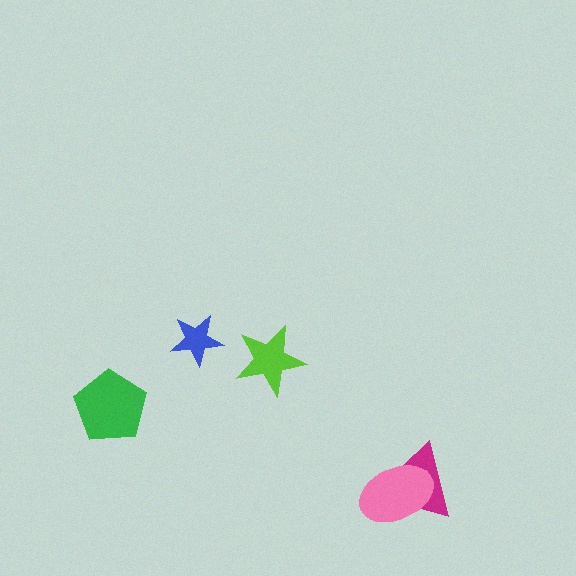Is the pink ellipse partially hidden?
No, no other shape covers it.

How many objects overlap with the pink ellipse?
1 object overlaps with the pink ellipse.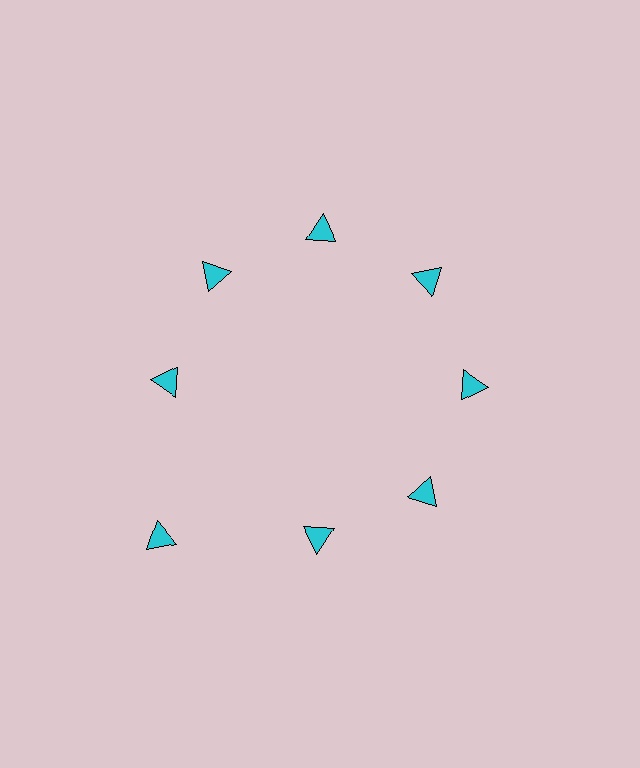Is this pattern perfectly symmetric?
No. The 8 cyan triangles are arranged in a ring, but one element near the 8 o'clock position is pushed outward from the center, breaking the 8-fold rotational symmetry.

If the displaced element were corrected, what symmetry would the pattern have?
It would have 8-fold rotational symmetry — the pattern would map onto itself every 45 degrees.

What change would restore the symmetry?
The symmetry would be restored by moving it inward, back onto the ring so that all 8 triangles sit at equal angles and equal distance from the center.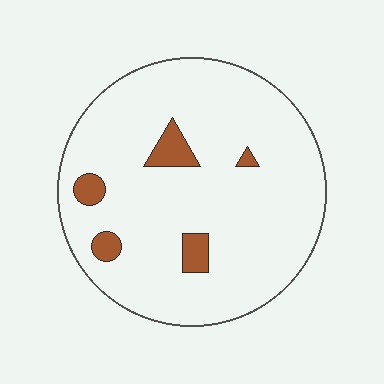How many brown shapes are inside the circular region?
5.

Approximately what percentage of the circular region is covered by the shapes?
Approximately 10%.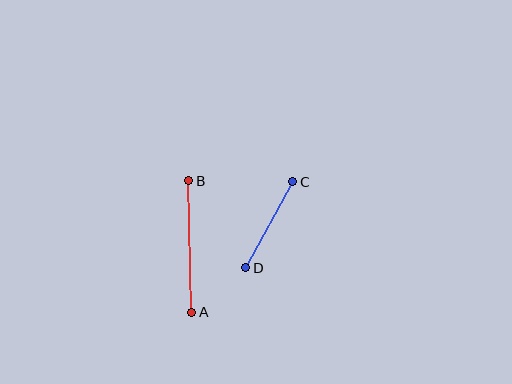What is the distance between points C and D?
The distance is approximately 98 pixels.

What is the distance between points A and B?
The distance is approximately 132 pixels.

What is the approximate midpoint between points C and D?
The midpoint is at approximately (269, 225) pixels.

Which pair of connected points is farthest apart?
Points A and B are farthest apart.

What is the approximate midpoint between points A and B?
The midpoint is at approximately (190, 247) pixels.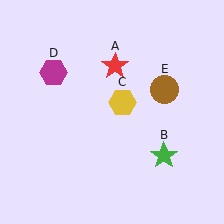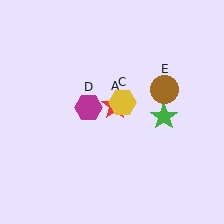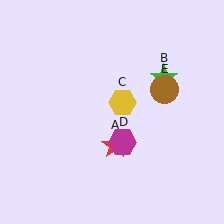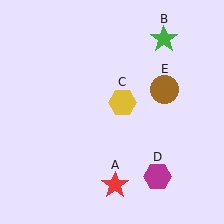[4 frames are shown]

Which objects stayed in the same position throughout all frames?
Yellow hexagon (object C) and brown circle (object E) remained stationary.